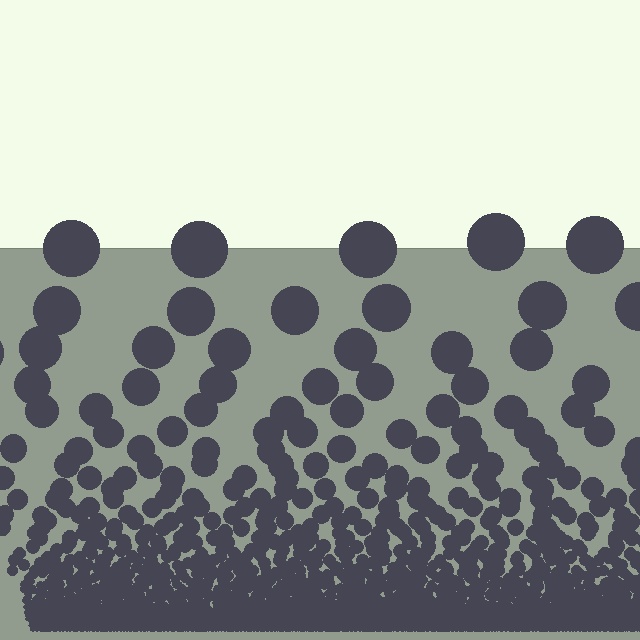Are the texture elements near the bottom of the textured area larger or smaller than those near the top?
Smaller. The gradient is inverted — elements near the bottom are smaller and denser.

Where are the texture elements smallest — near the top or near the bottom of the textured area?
Near the bottom.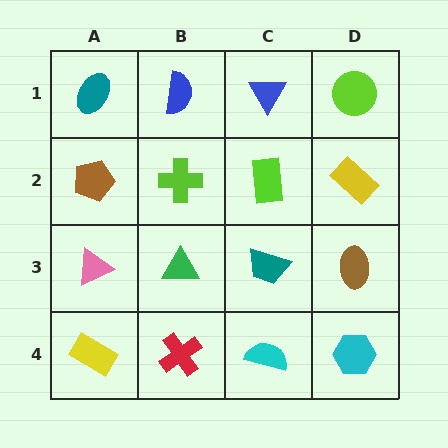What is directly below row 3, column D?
A cyan hexagon.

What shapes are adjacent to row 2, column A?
A teal ellipse (row 1, column A), a pink triangle (row 3, column A), a lime cross (row 2, column B).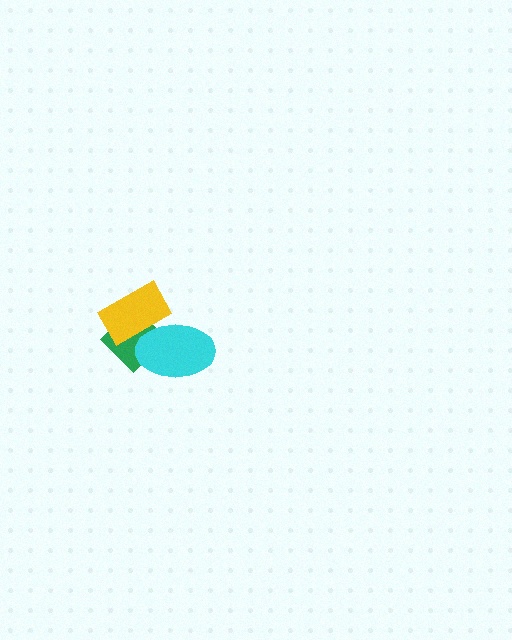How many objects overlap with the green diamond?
2 objects overlap with the green diamond.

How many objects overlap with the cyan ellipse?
2 objects overlap with the cyan ellipse.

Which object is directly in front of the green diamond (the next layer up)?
The yellow rectangle is directly in front of the green diamond.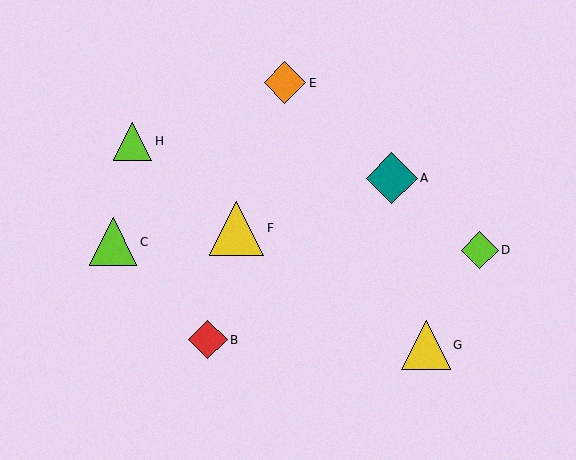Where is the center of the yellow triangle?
The center of the yellow triangle is at (236, 228).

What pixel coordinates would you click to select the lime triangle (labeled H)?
Click at (133, 141) to select the lime triangle H.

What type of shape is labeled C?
Shape C is a lime triangle.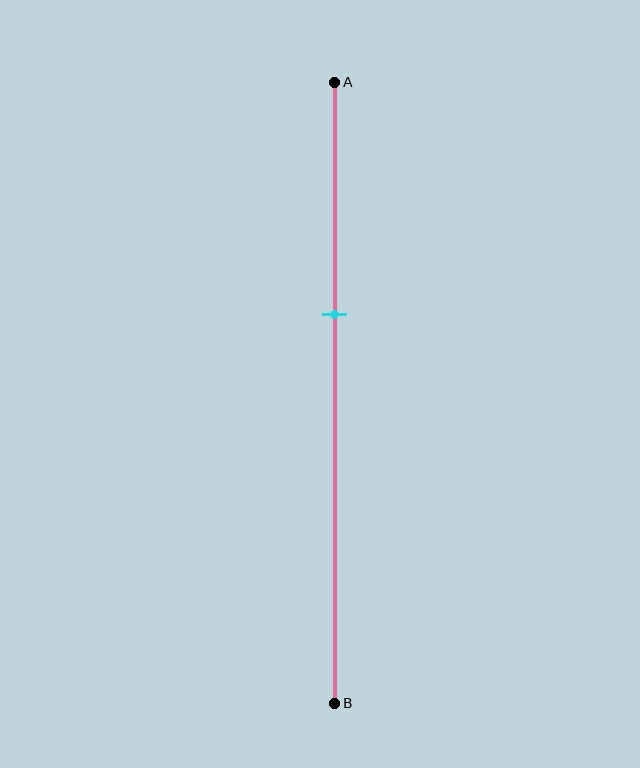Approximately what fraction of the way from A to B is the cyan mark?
The cyan mark is approximately 35% of the way from A to B.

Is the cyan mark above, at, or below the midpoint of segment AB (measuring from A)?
The cyan mark is above the midpoint of segment AB.